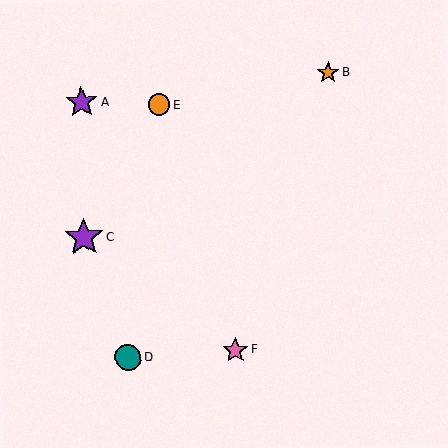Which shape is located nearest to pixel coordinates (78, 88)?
The purple star (labeled A) at (81, 102) is nearest to that location.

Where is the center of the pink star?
The center of the pink star is at (236, 350).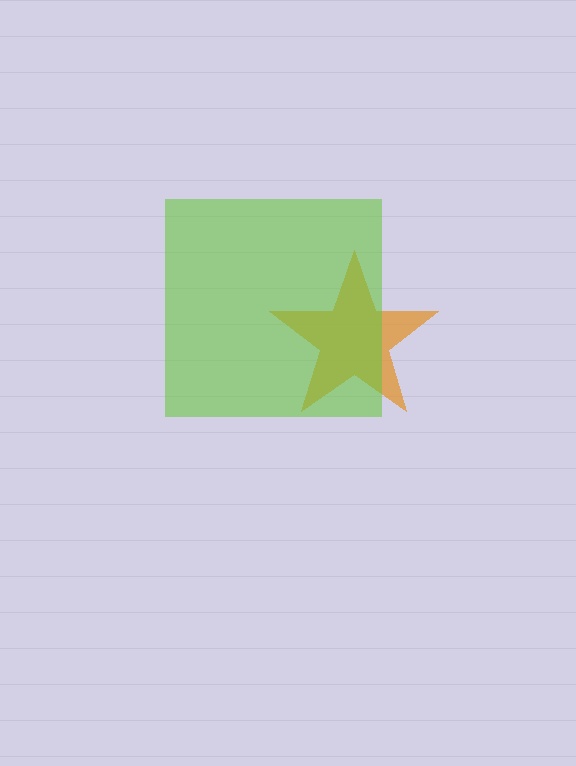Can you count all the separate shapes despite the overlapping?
Yes, there are 2 separate shapes.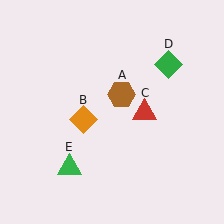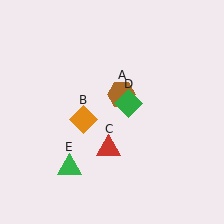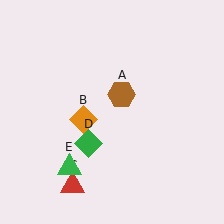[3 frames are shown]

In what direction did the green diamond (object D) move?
The green diamond (object D) moved down and to the left.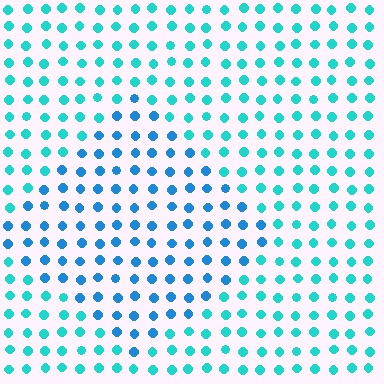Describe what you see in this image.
The image is filled with small cyan elements in a uniform arrangement. A diamond-shaped region is visible where the elements are tinted to a slightly different hue, forming a subtle color boundary.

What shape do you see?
I see a diamond.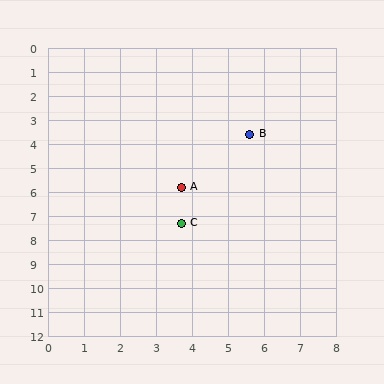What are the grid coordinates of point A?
Point A is at approximately (3.7, 5.8).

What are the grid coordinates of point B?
Point B is at approximately (5.6, 3.6).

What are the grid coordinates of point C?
Point C is at approximately (3.7, 7.3).